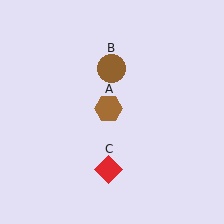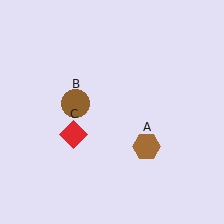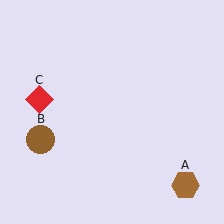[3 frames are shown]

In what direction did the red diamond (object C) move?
The red diamond (object C) moved up and to the left.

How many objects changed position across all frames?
3 objects changed position: brown hexagon (object A), brown circle (object B), red diamond (object C).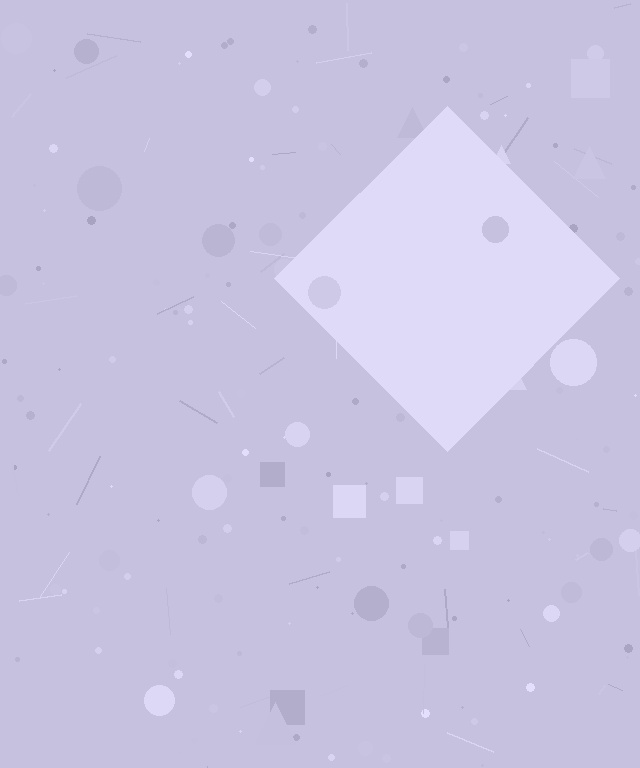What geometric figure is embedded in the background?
A diamond is embedded in the background.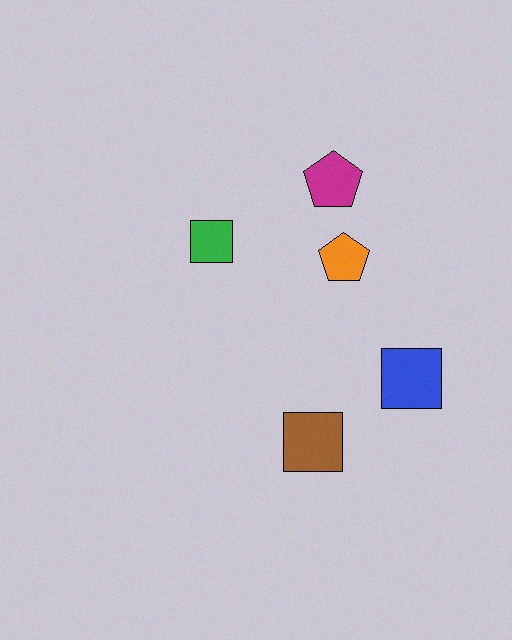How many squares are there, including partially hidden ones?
There are 3 squares.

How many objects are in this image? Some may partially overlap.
There are 5 objects.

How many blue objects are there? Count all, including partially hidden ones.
There is 1 blue object.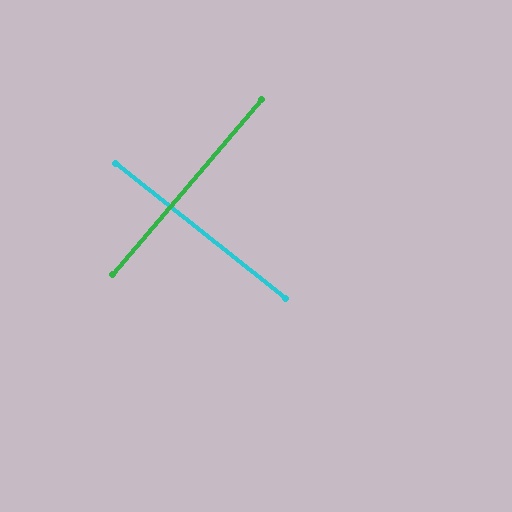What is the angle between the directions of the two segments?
Approximately 88 degrees.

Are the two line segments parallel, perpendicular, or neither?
Perpendicular — they meet at approximately 88°.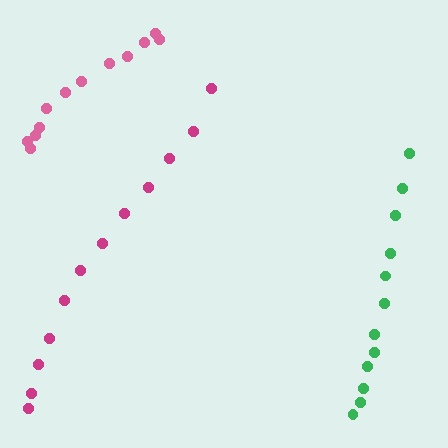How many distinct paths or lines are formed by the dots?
There are 3 distinct paths.